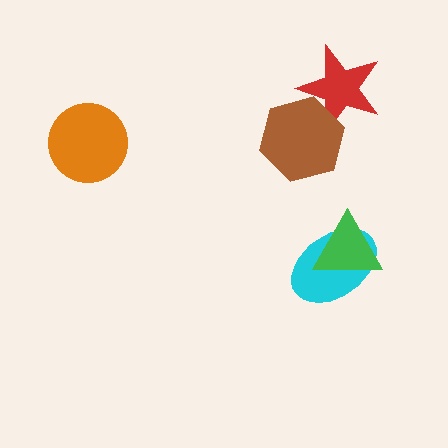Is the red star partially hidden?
Yes, it is partially covered by another shape.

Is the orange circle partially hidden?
No, no other shape covers it.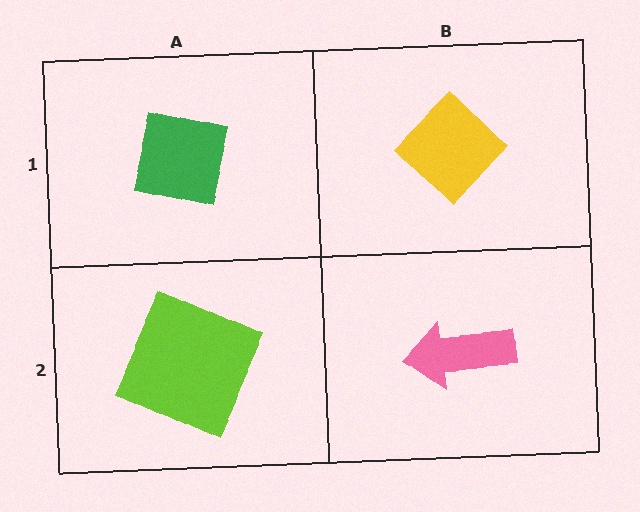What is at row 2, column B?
A pink arrow.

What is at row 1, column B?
A yellow diamond.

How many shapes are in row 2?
2 shapes.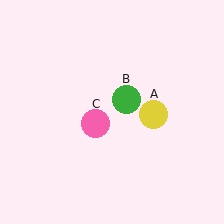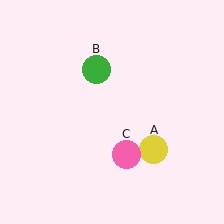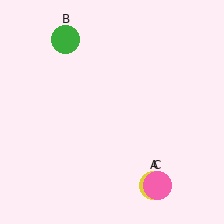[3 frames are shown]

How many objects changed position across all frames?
3 objects changed position: yellow circle (object A), green circle (object B), pink circle (object C).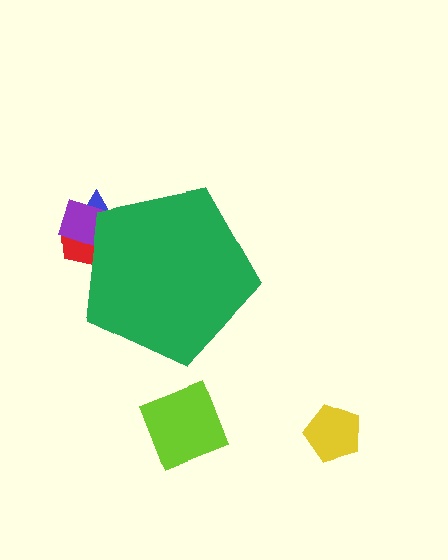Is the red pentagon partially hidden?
Yes, the red pentagon is partially hidden behind the green pentagon.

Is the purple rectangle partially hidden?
Yes, the purple rectangle is partially hidden behind the green pentagon.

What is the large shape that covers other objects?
A green pentagon.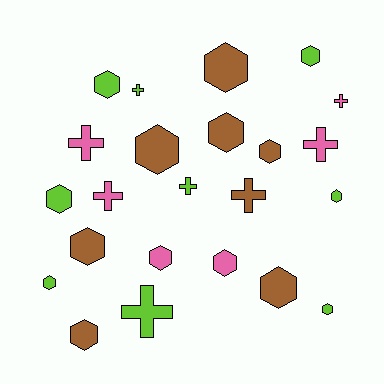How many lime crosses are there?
There are 3 lime crosses.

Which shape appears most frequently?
Hexagon, with 15 objects.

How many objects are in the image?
There are 23 objects.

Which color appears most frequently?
Lime, with 9 objects.